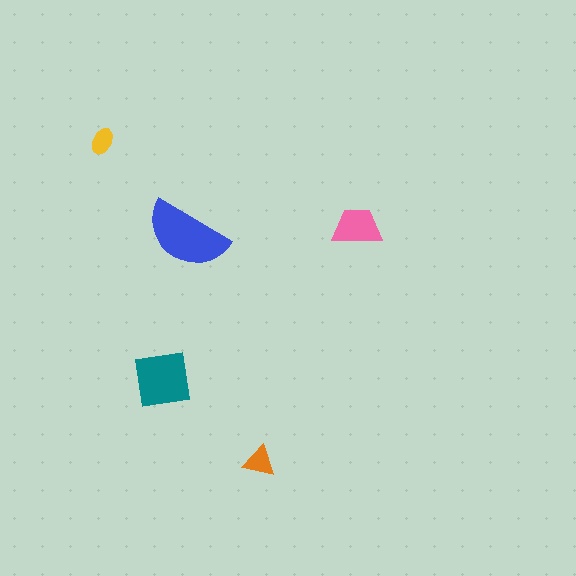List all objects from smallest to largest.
The yellow ellipse, the orange triangle, the pink trapezoid, the teal square, the blue semicircle.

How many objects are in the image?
There are 5 objects in the image.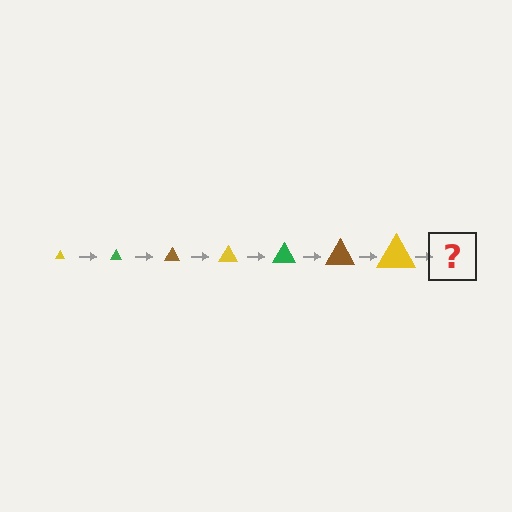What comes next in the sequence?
The next element should be a green triangle, larger than the previous one.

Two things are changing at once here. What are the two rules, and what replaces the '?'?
The two rules are that the triangle grows larger each step and the color cycles through yellow, green, and brown. The '?' should be a green triangle, larger than the previous one.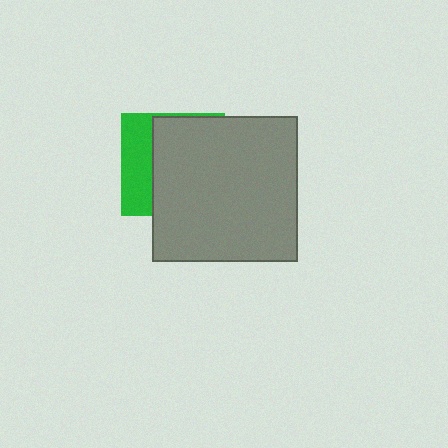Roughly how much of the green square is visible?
A small part of it is visible (roughly 30%).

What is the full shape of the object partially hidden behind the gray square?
The partially hidden object is a green square.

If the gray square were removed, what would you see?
You would see the complete green square.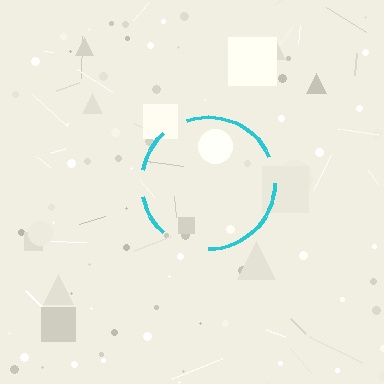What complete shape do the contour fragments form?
The contour fragments form a circle.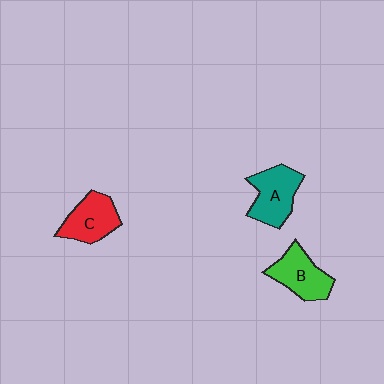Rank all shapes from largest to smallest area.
From largest to smallest: A (teal), B (green), C (red).